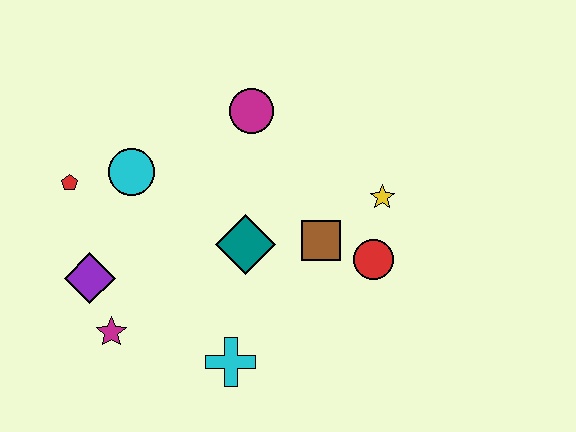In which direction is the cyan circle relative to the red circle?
The cyan circle is to the left of the red circle.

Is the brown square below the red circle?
No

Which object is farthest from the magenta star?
The yellow star is farthest from the magenta star.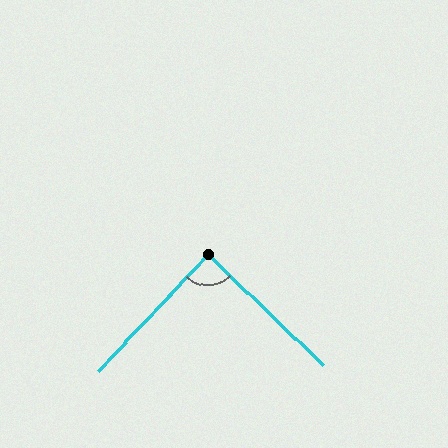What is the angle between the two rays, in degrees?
Approximately 89 degrees.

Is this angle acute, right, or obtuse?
It is approximately a right angle.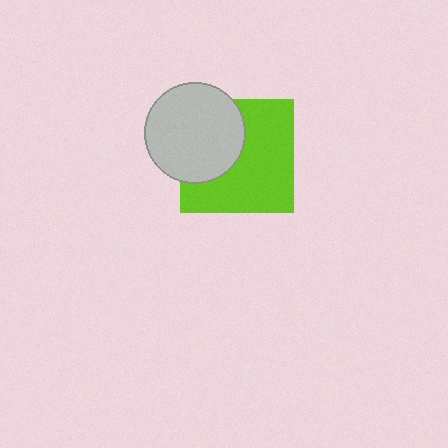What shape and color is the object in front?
The object in front is a light gray circle.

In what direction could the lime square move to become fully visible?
The lime square could move right. That would shift it out from behind the light gray circle entirely.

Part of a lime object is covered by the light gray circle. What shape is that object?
It is a square.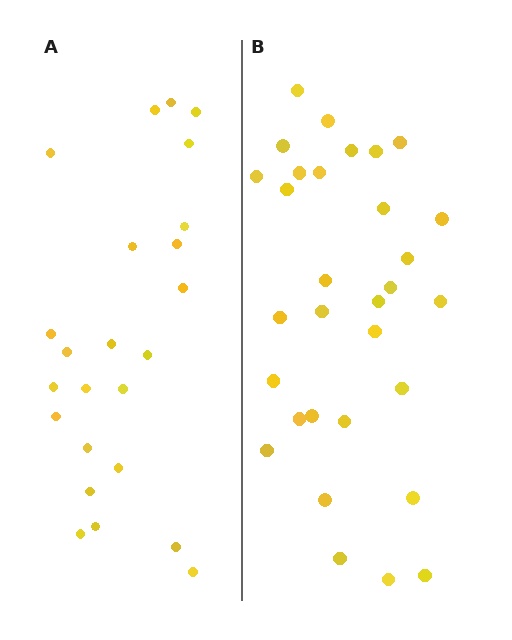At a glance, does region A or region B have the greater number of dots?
Region B (the right region) has more dots.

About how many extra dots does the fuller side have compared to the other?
Region B has roughly 8 or so more dots than region A.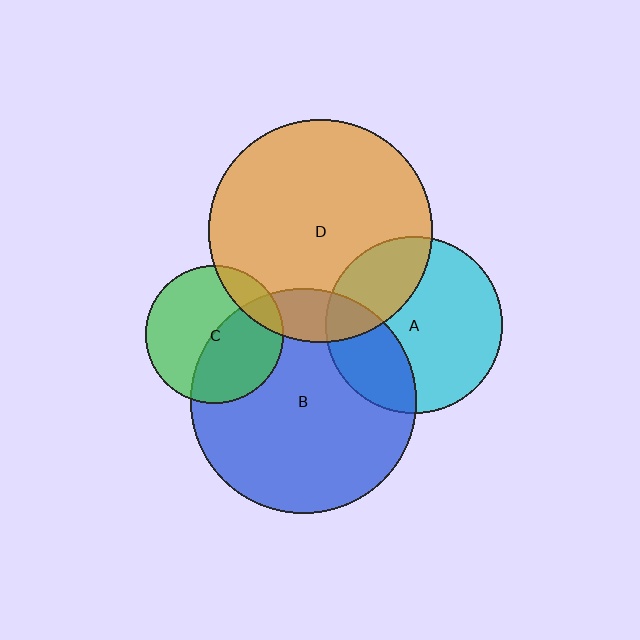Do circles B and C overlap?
Yes.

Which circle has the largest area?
Circle B (blue).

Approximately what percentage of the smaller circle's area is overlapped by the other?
Approximately 45%.